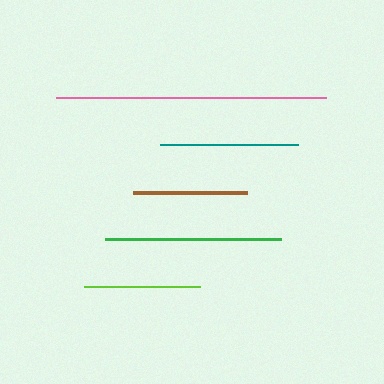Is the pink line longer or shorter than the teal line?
The pink line is longer than the teal line.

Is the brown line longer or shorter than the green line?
The green line is longer than the brown line.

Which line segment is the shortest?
The brown line is the shortest at approximately 114 pixels.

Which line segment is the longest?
The pink line is the longest at approximately 271 pixels.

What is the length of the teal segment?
The teal segment is approximately 138 pixels long.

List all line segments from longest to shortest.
From longest to shortest: pink, green, teal, lime, brown.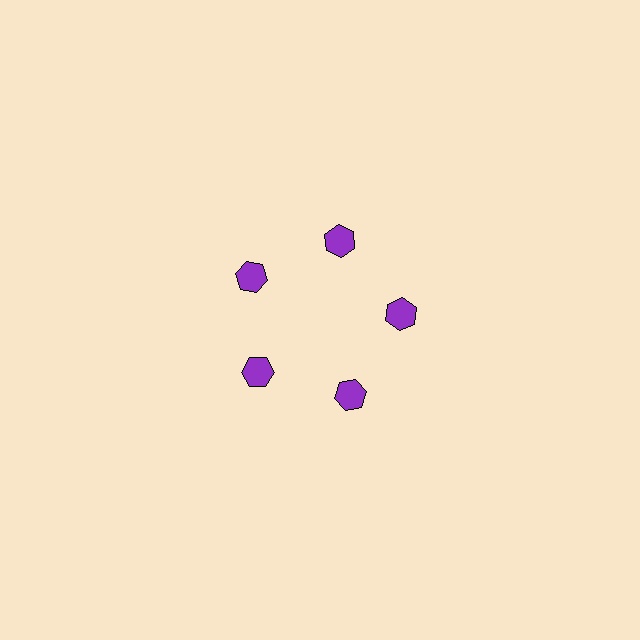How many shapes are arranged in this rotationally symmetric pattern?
There are 5 shapes, arranged in 5 groups of 1.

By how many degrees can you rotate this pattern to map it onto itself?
The pattern maps onto itself every 72 degrees of rotation.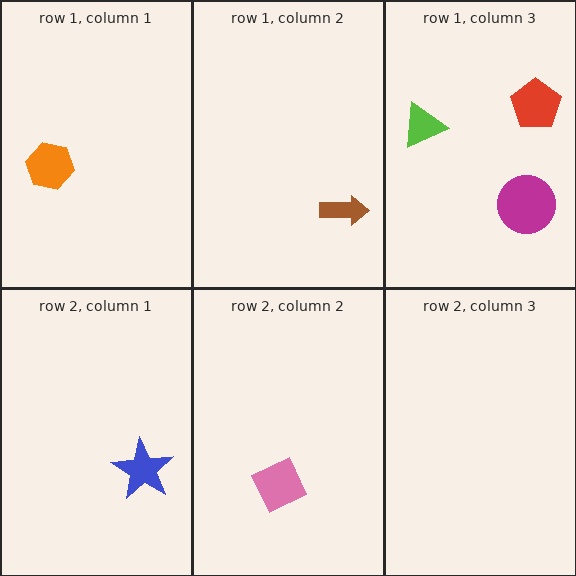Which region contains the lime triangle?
The row 1, column 3 region.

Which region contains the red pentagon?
The row 1, column 3 region.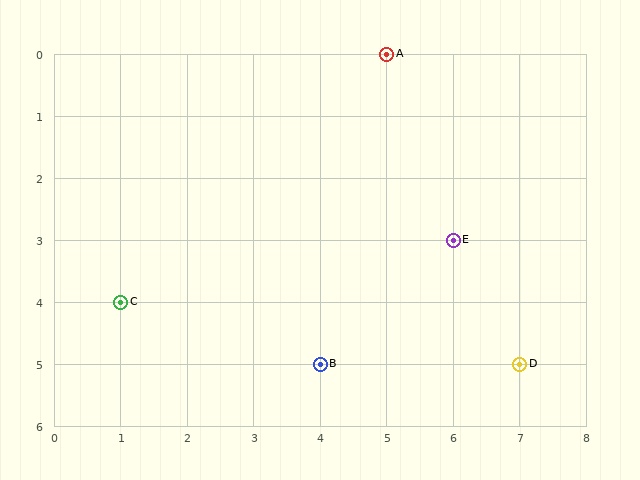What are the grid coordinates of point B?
Point B is at grid coordinates (4, 5).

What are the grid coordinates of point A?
Point A is at grid coordinates (5, 0).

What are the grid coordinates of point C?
Point C is at grid coordinates (1, 4).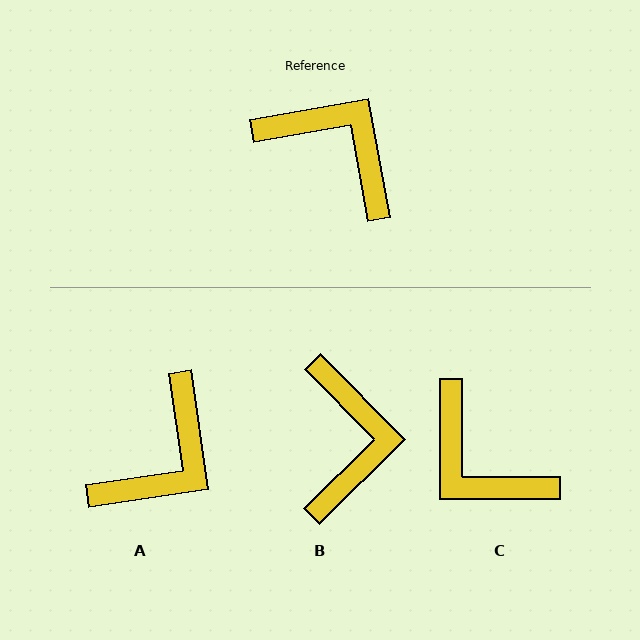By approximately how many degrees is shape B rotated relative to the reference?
Approximately 56 degrees clockwise.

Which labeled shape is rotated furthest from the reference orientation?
C, about 170 degrees away.